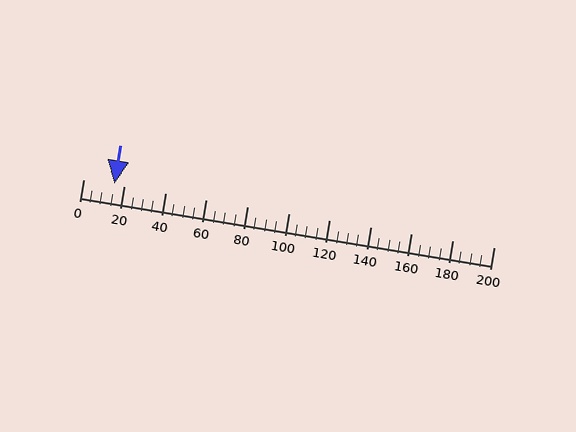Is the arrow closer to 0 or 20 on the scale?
The arrow is closer to 20.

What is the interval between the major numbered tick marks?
The major tick marks are spaced 20 units apart.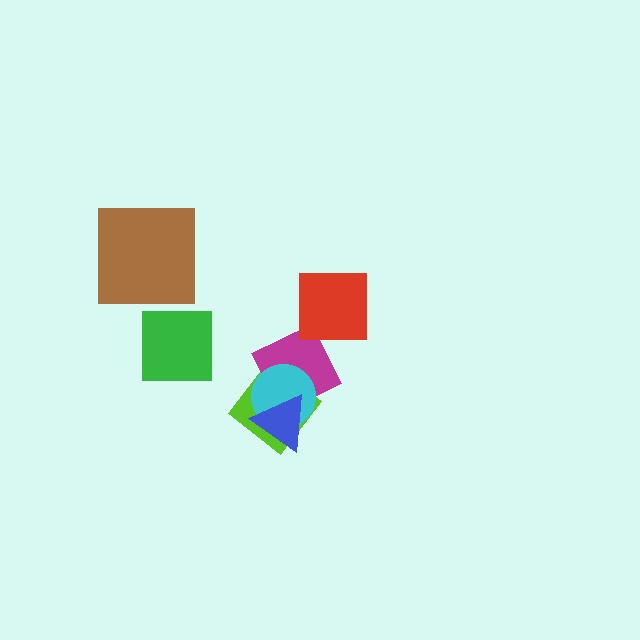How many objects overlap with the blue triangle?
3 objects overlap with the blue triangle.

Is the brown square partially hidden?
No, no other shape covers it.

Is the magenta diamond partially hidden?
Yes, it is partially covered by another shape.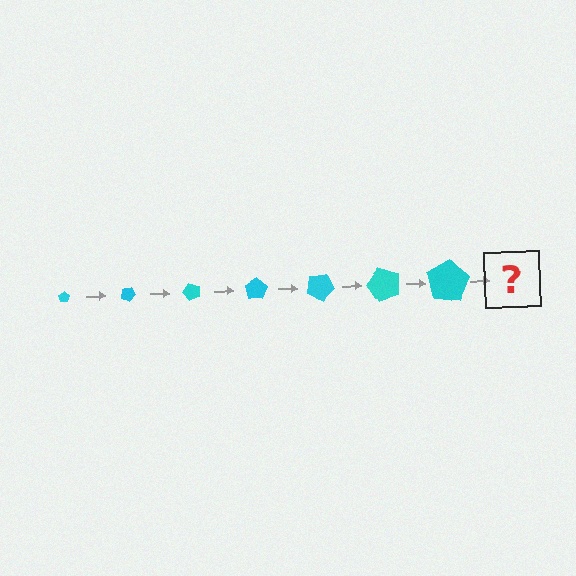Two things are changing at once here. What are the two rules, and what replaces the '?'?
The two rules are that the pentagon grows larger each step and it rotates 25 degrees each step. The '?' should be a pentagon, larger than the previous one and rotated 175 degrees from the start.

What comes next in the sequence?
The next element should be a pentagon, larger than the previous one and rotated 175 degrees from the start.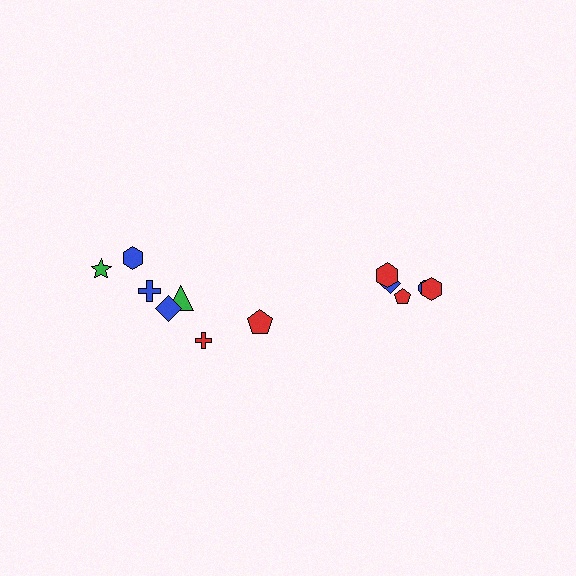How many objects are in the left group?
There are 7 objects.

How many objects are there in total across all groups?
There are 12 objects.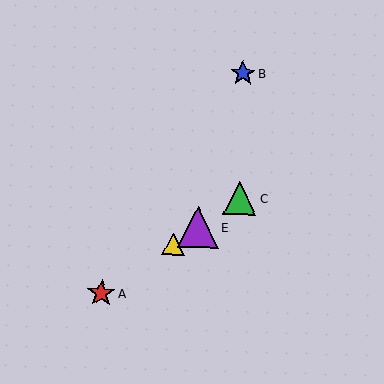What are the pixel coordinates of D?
Object D is at (174, 244).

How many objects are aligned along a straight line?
4 objects (A, C, D, E) are aligned along a straight line.